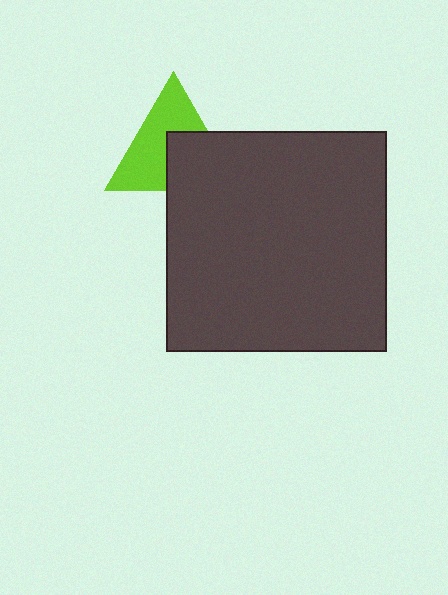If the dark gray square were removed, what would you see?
You would see the complete lime triangle.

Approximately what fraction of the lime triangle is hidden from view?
Roughly 43% of the lime triangle is hidden behind the dark gray square.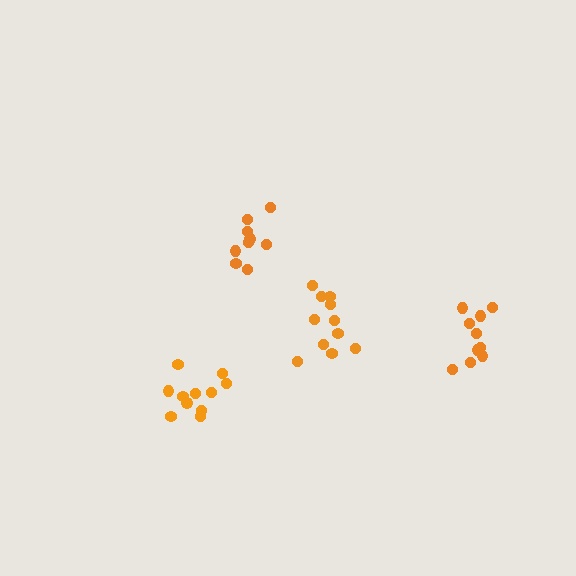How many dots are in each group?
Group 1: 11 dots, Group 2: 9 dots, Group 3: 11 dots, Group 4: 10 dots (41 total).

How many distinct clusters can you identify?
There are 4 distinct clusters.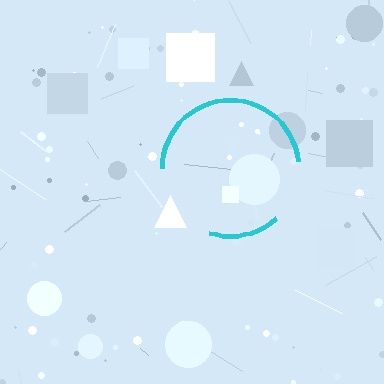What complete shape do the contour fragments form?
The contour fragments form a circle.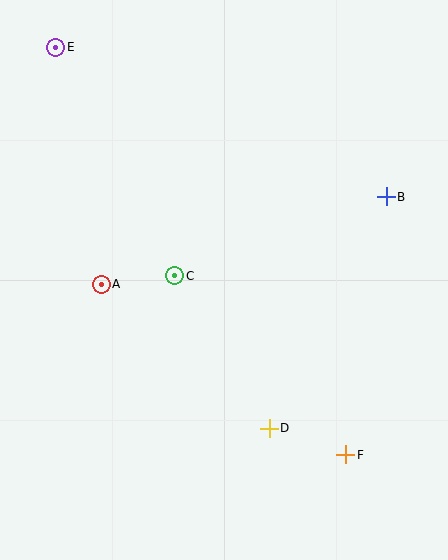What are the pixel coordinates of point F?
Point F is at (346, 455).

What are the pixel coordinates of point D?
Point D is at (269, 428).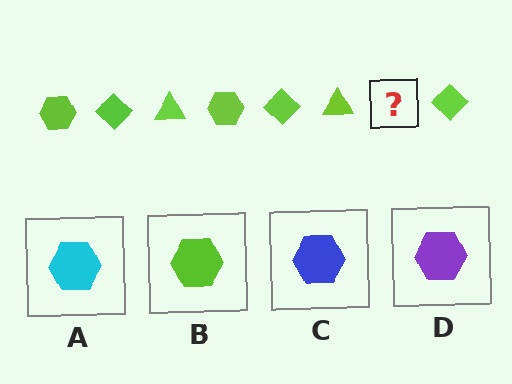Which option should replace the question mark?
Option B.